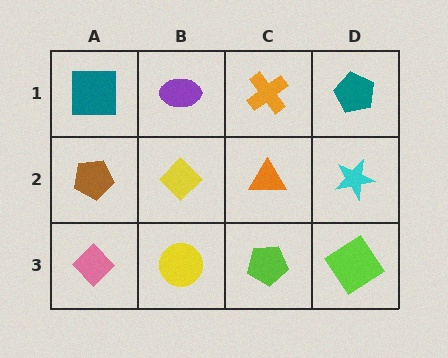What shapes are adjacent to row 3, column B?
A yellow diamond (row 2, column B), a pink diamond (row 3, column A), a lime pentagon (row 3, column C).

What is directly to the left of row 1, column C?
A purple ellipse.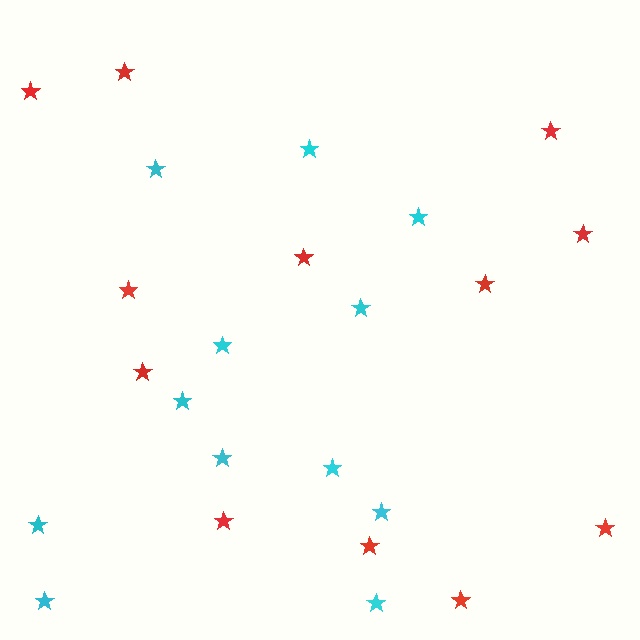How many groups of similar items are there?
There are 2 groups: one group of red stars (12) and one group of cyan stars (12).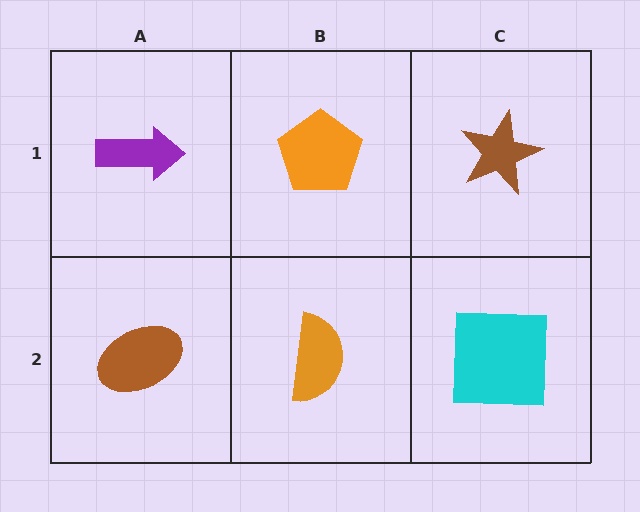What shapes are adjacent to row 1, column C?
A cyan square (row 2, column C), an orange pentagon (row 1, column B).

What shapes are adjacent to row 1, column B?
An orange semicircle (row 2, column B), a purple arrow (row 1, column A), a brown star (row 1, column C).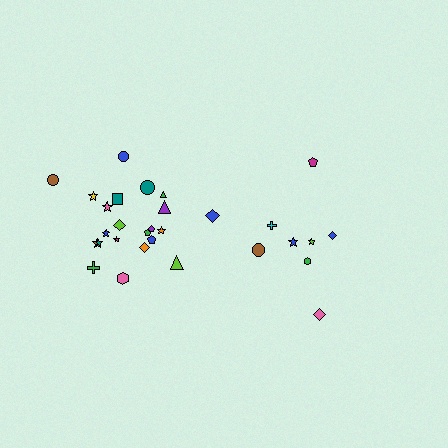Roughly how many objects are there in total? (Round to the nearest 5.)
Roughly 30 objects in total.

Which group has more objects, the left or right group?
The left group.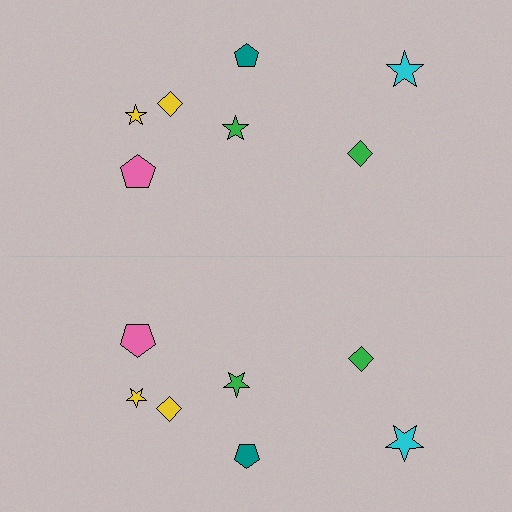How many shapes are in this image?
There are 14 shapes in this image.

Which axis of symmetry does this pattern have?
The pattern has a horizontal axis of symmetry running through the center of the image.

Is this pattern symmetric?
Yes, this pattern has bilateral (reflection) symmetry.